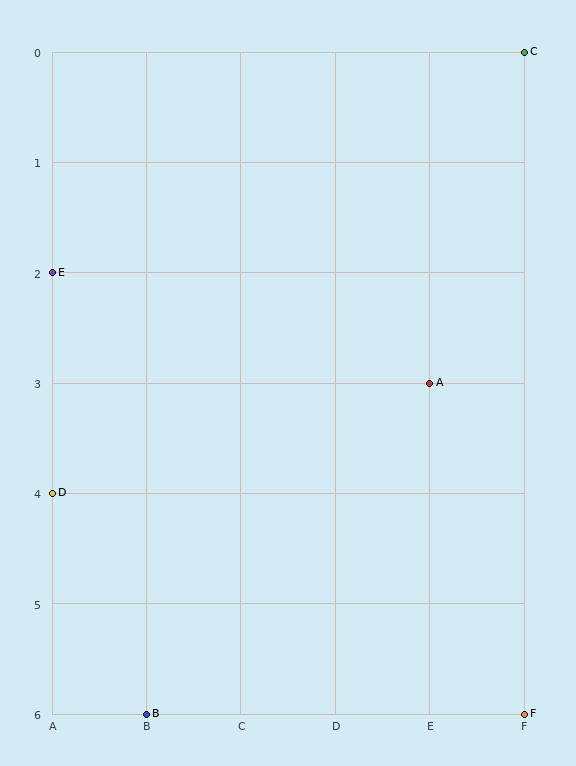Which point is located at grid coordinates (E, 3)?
Point A is at (E, 3).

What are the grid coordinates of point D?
Point D is at grid coordinates (A, 4).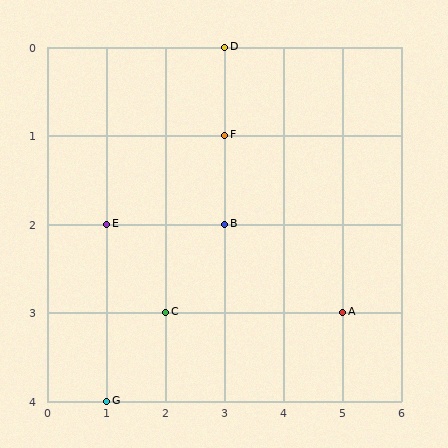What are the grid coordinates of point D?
Point D is at grid coordinates (3, 0).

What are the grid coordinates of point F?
Point F is at grid coordinates (3, 1).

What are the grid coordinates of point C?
Point C is at grid coordinates (2, 3).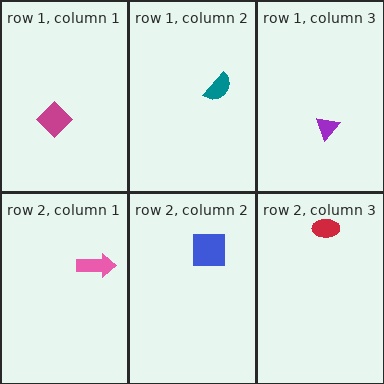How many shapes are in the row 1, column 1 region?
1.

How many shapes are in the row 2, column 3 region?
1.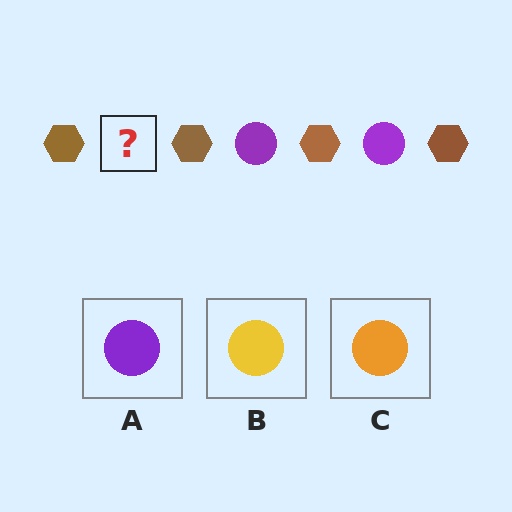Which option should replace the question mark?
Option A.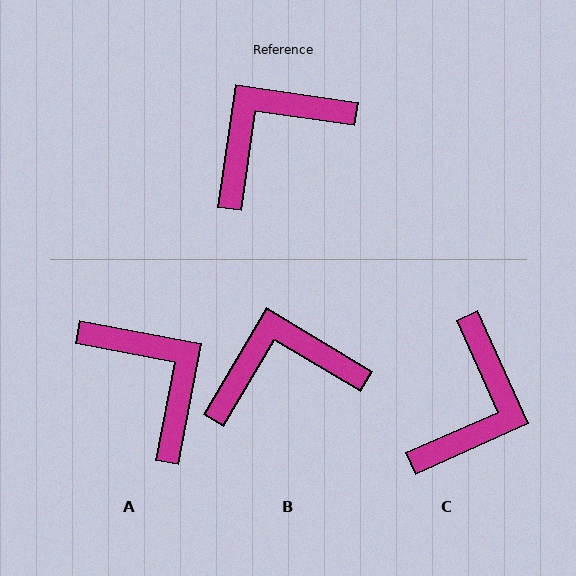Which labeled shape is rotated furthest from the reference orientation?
C, about 148 degrees away.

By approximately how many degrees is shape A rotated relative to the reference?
Approximately 92 degrees clockwise.